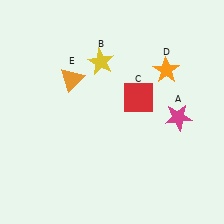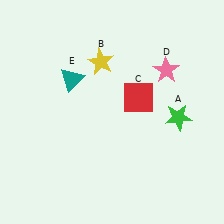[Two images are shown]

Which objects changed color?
A changed from magenta to green. D changed from orange to pink. E changed from orange to teal.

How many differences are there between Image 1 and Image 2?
There are 3 differences between the two images.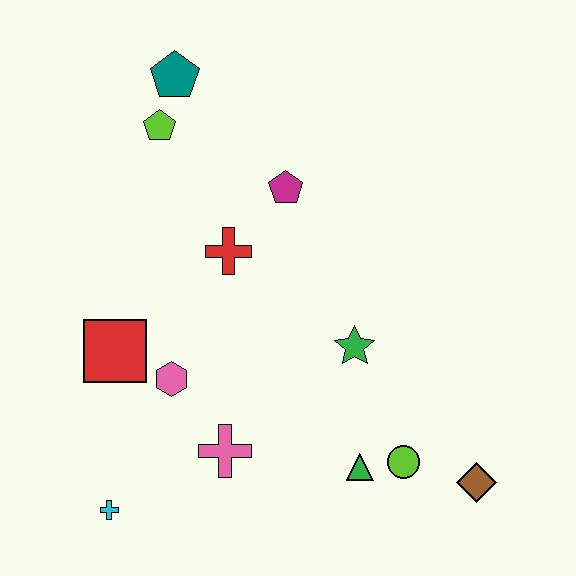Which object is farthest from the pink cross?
The teal pentagon is farthest from the pink cross.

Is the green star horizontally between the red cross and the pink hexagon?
No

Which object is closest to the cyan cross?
The pink cross is closest to the cyan cross.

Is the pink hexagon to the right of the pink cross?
No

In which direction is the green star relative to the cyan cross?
The green star is to the right of the cyan cross.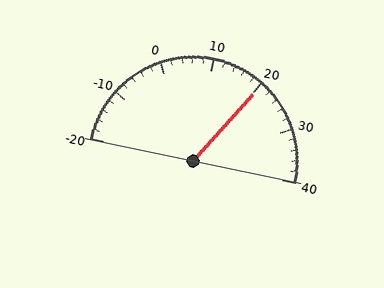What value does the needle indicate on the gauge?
The needle indicates approximately 20.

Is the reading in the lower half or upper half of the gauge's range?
The reading is in the upper half of the range (-20 to 40).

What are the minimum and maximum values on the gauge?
The gauge ranges from -20 to 40.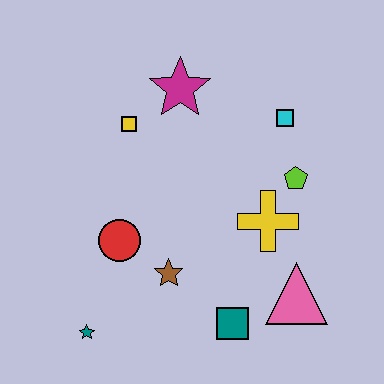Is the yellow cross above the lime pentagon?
No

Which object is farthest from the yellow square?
The pink triangle is farthest from the yellow square.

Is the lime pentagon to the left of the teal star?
No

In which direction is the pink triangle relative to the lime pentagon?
The pink triangle is below the lime pentagon.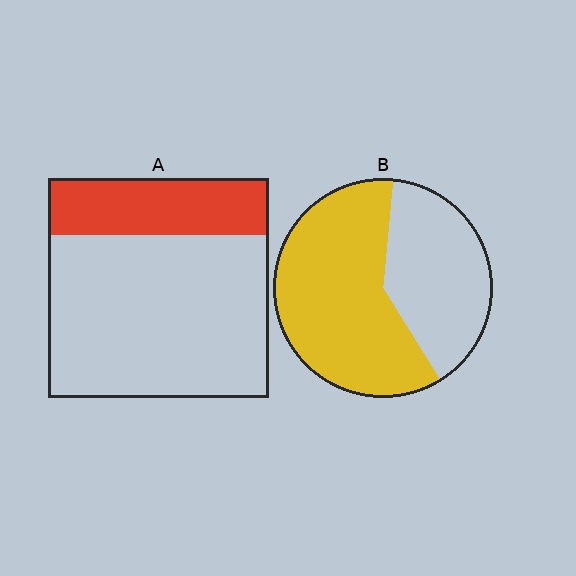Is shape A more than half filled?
No.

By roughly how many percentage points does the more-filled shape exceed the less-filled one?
By roughly 35 percentage points (B over A).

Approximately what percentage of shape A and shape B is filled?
A is approximately 25% and B is approximately 60%.